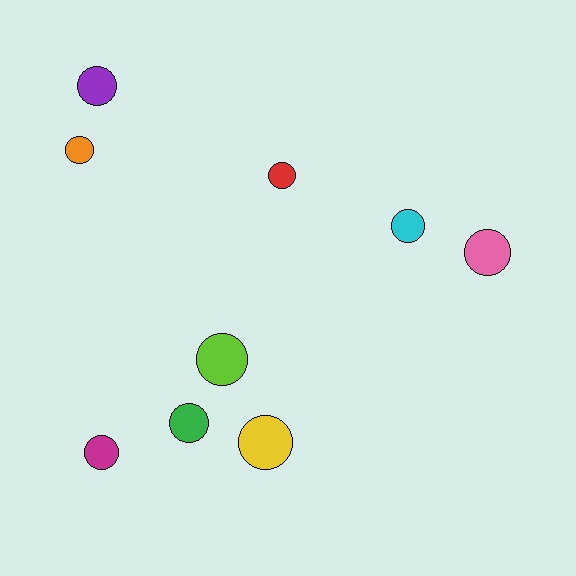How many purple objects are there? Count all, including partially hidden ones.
There is 1 purple object.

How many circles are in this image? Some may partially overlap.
There are 9 circles.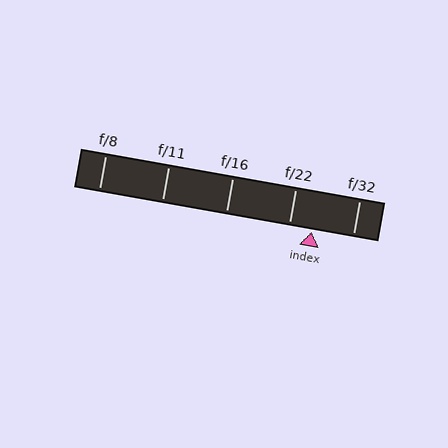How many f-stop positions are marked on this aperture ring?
There are 5 f-stop positions marked.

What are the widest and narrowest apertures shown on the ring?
The widest aperture shown is f/8 and the narrowest is f/32.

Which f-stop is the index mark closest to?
The index mark is closest to f/22.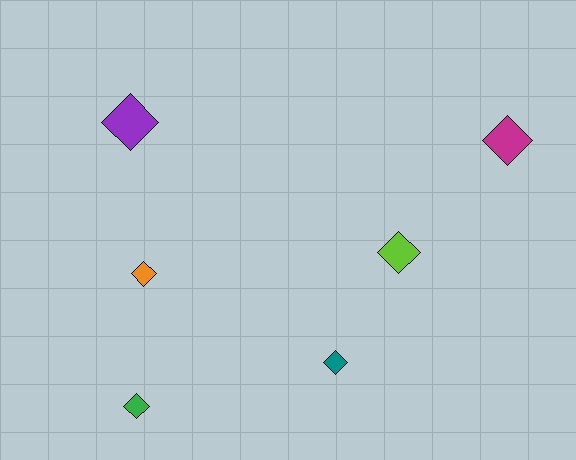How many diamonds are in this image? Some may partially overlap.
There are 6 diamonds.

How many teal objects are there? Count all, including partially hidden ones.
There is 1 teal object.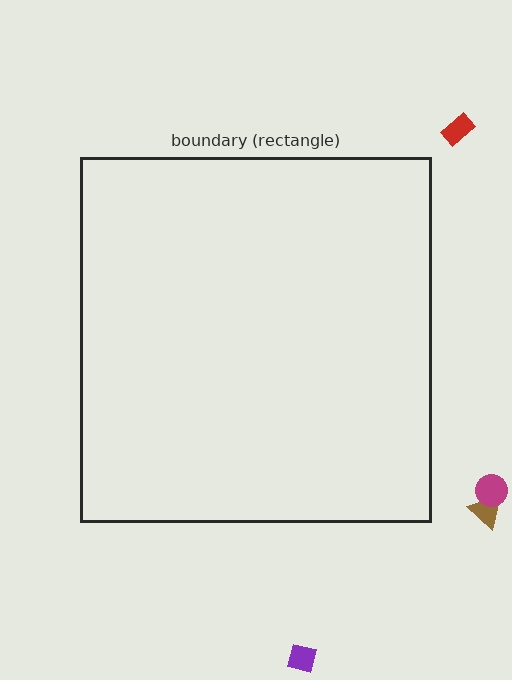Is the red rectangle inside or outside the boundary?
Outside.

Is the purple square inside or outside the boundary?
Outside.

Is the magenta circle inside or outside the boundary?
Outside.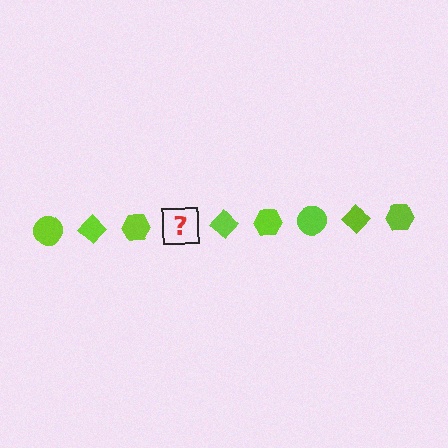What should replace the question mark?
The question mark should be replaced with a lime circle.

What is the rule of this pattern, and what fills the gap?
The rule is that the pattern cycles through circle, diamond, hexagon shapes in lime. The gap should be filled with a lime circle.